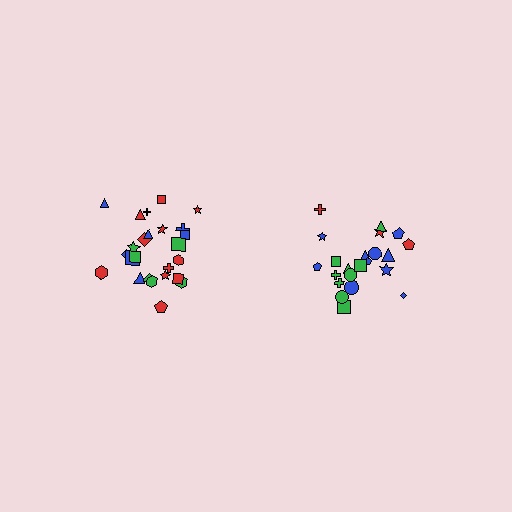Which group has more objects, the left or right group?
The left group.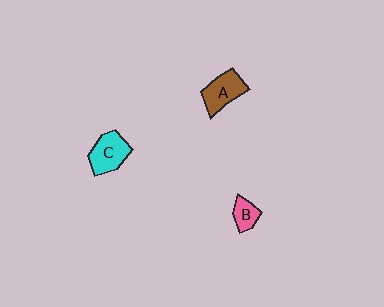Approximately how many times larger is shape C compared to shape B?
Approximately 1.8 times.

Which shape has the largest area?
Shape C (cyan).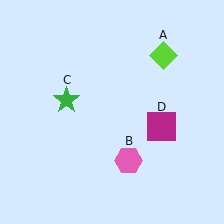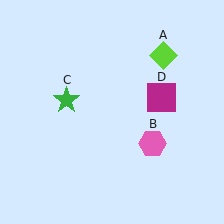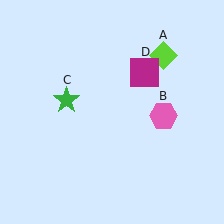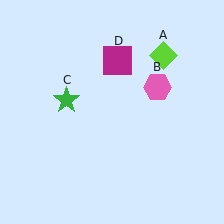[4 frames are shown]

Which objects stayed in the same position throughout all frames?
Lime diamond (object A) and green star (object C) remained stationary.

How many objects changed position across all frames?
2 objects changed position: pink hexagon (object B), magenta square (object D).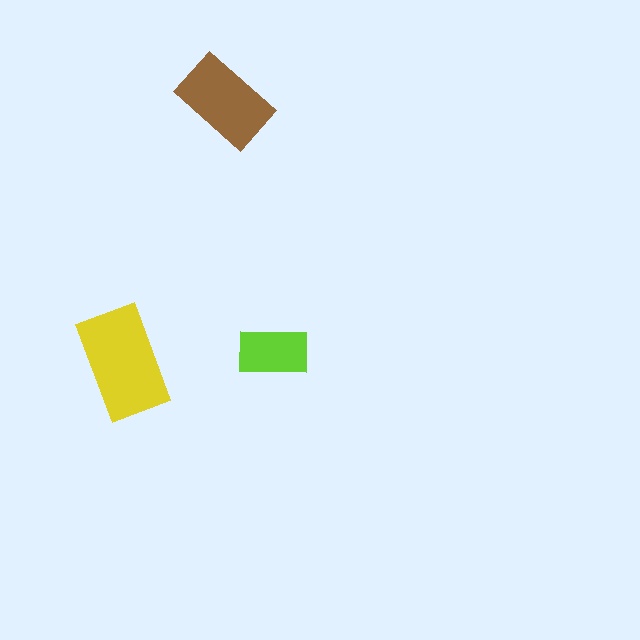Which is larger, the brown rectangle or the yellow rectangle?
The yellow one.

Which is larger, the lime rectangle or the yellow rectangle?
The yellow one.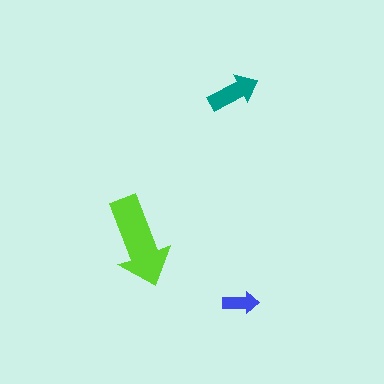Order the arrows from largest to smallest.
the lime one, the teal one, the blue one.